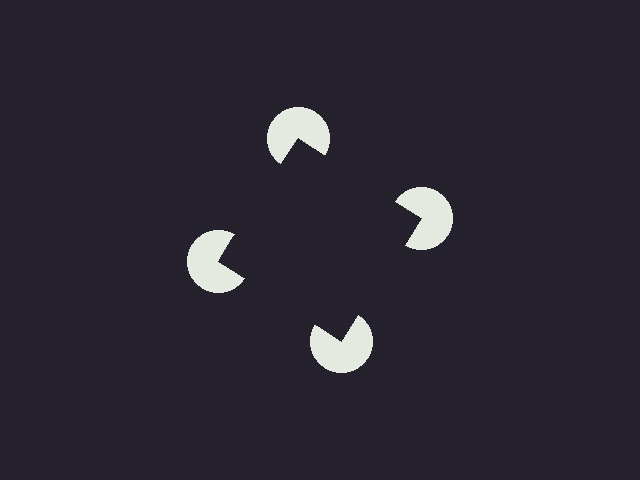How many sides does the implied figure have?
4 sides.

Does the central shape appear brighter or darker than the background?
It typically appears slightly darker than the background, even though no actual brightness change is drawn.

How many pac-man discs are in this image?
There are 4 — one at each vertex of the illusory square.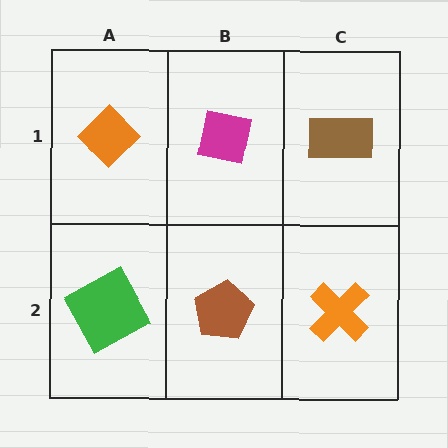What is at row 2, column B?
A brown pentagon.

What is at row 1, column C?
A brown rectangle.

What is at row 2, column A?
A green square.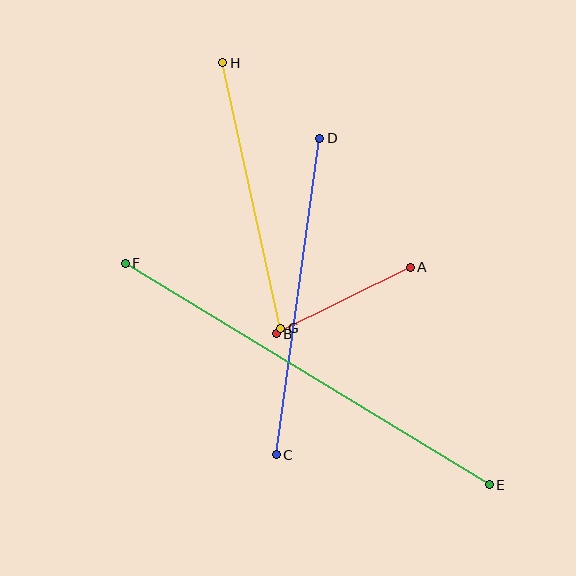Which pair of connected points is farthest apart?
Points E and F are farthest apart.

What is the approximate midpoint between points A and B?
The midpoint is at approximately (343, 300) pixels.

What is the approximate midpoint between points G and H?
The midpoint is at approximately (252, 195) pixels.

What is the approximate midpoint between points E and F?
The midpoint is at approximately (307, 374) pixels.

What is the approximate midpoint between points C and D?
The midpoint is at approximately (298, 296) pixels.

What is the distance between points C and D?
The distance is approximately 320 pixels.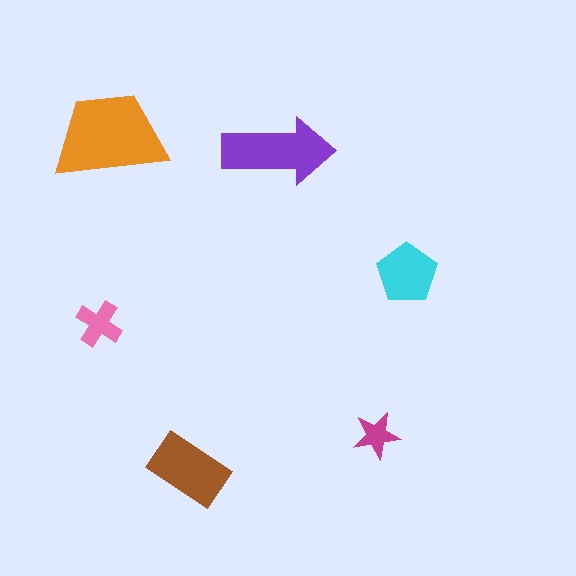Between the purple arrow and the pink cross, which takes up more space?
The purple arrow.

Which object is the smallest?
The magenta star.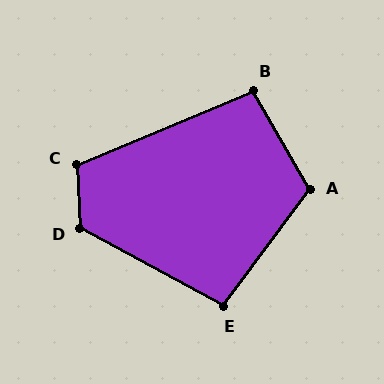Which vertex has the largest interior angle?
D, at approximately 120 degrees.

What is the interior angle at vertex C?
Approximately 110 degrees (obtuse).